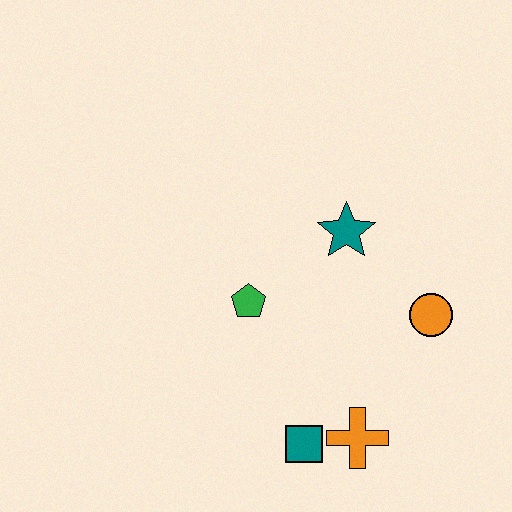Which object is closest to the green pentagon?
The teal star is closest to the green pentagon.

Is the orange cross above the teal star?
No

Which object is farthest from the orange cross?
The teal star is farthest from the orange cross.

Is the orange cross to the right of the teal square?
Yes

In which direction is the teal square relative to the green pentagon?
The teal square is below the green pentagon.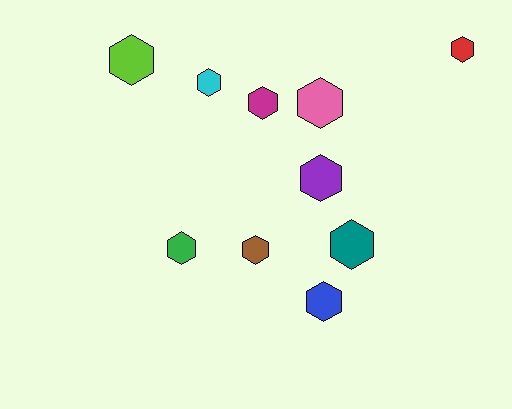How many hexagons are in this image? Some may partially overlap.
There are 10 hexagons.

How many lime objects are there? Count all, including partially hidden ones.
There is 1 lime object.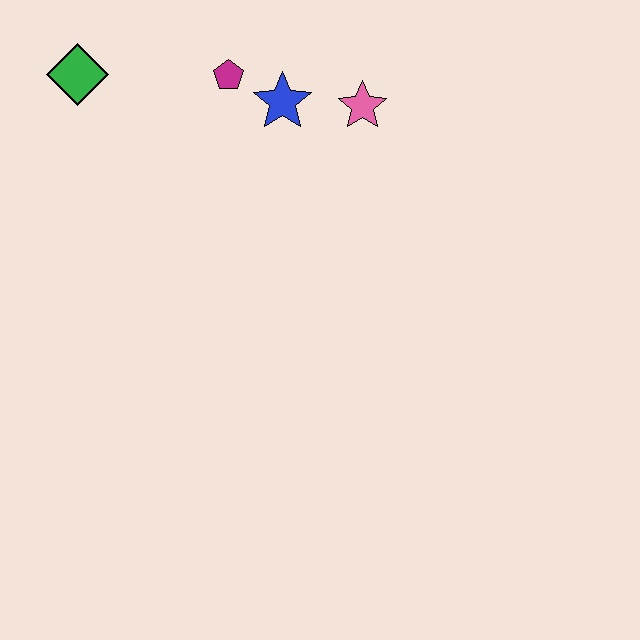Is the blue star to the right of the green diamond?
Yes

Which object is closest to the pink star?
The blue star is closest to the pink star.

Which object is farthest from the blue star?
The green diamond is farthest from the blue star.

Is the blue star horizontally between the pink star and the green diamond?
Yes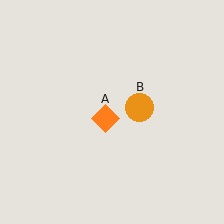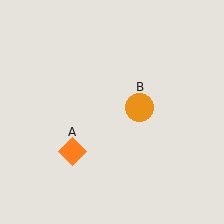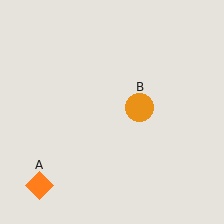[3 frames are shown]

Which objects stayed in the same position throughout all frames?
Orange circle (object B) remained stationary.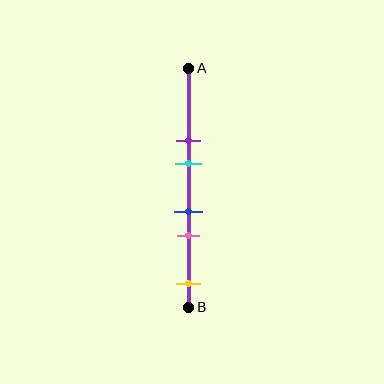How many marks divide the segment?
There are 5 marks dividing the segment.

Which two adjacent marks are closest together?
The blue and pink marks are the closest adjacent pair.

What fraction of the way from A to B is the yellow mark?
The yellow mark is approximately 90% (0.9) of the way from A to B.